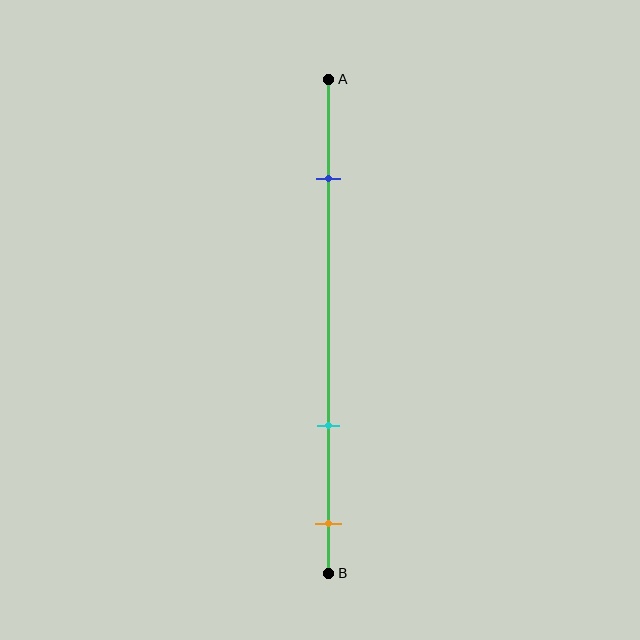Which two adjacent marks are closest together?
The cyan and orange marks are the closest adjacent pair.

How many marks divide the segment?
There are 3 marks dividing the segment.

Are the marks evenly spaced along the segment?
No, the marks are not evenly spaced.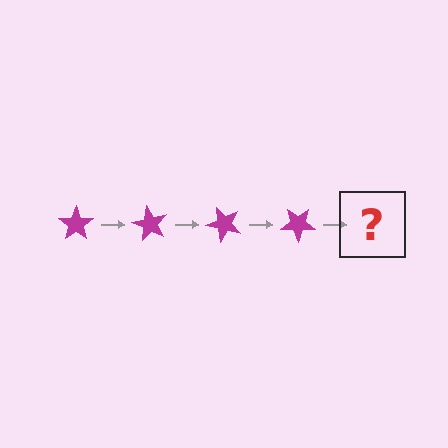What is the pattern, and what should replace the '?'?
The pattern is that the star rotates 60 degrees each step. The '?' should be a magenta star rotated 240 degrees.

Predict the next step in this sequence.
The next step is a magenta star rotated 240 degrees.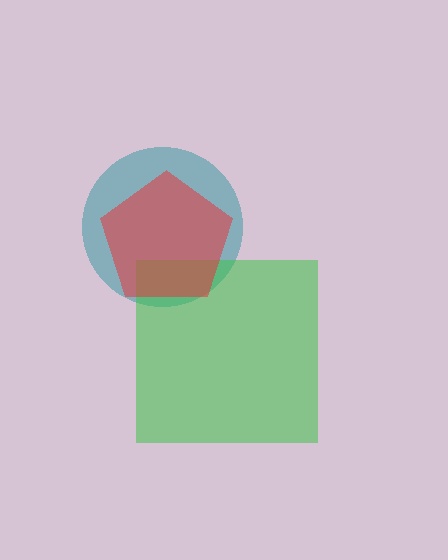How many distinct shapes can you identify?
There are 3 distinct shapes: a teal circle, a green square, a red pentagon.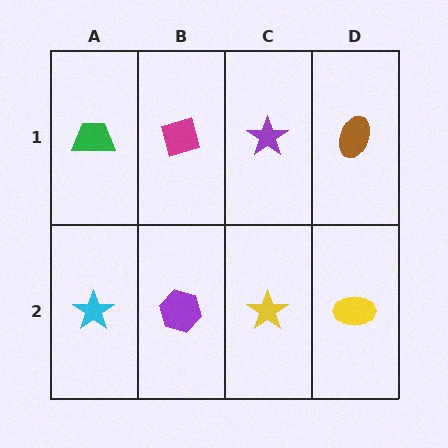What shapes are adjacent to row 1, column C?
A yellow star (row 2, column C), a magenta diamond (row 1, column B), a brown ellipse (row 1, column D).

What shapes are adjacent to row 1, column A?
A cyan star (row 2, column A), a magenta diamond (row 1, column B).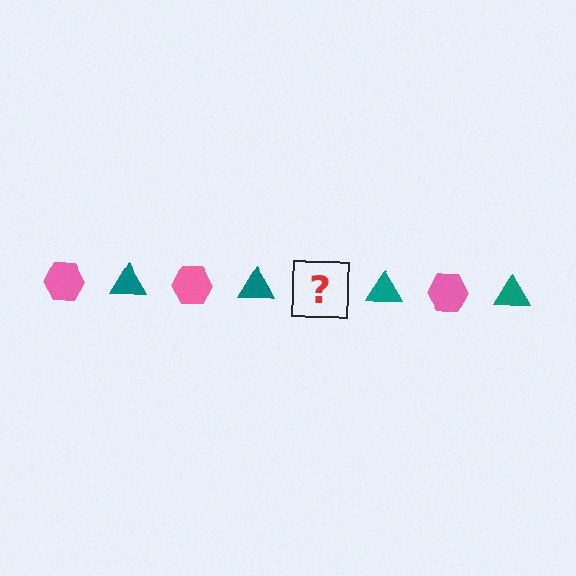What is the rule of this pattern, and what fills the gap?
The rule is that the pattern alternates between pink hexagon and teal triangle. The gap should be filled with a pink hexagon.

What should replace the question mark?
The question mark should be replaced with a pink hexagon.